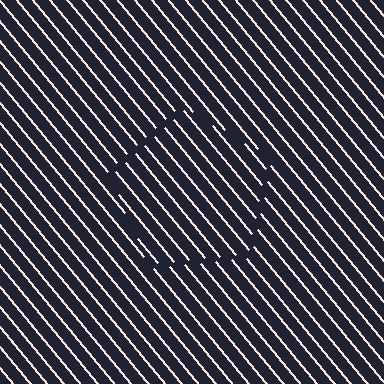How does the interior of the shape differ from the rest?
The interior of the shape contains the same grating, shifted by half a period — the contour is defined by the phase discontinuity where line-ends from the inner and outer gratings abut.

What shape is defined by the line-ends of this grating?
An illusory pentagon. The interior of the shape contains the same grating, shifted by half a period — the contour is defined by the phase discontinuity where line-ends from the inner and outer gratings abut.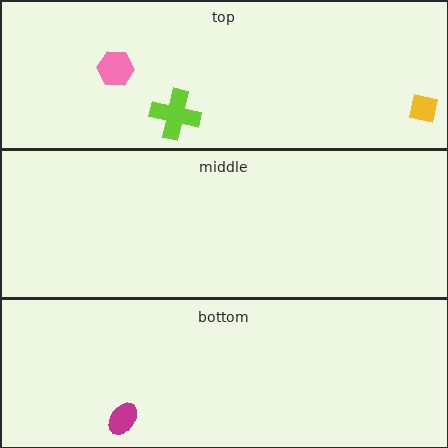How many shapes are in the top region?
3.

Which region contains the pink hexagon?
The top region.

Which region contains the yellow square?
The top region.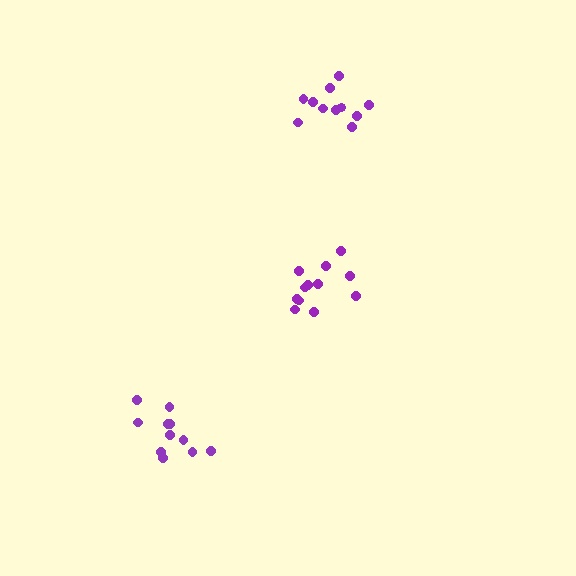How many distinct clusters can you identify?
There are 3 distinct clusters.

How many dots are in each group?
Group 1: 11 dots, Group 2: 12 dots, Group 3: 11 dots (34 total).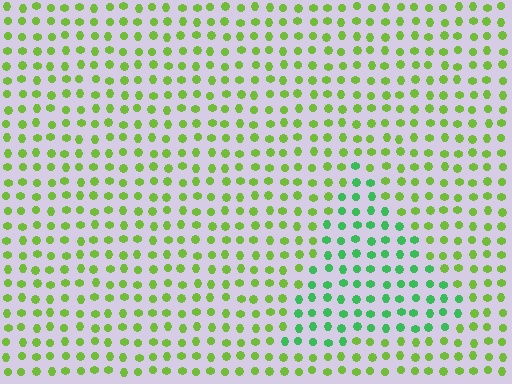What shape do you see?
I see a triangle.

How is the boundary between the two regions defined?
The boundary is defined purely by a slight shift in hue (about 40 degrees). Spacing, size, and orientation are identical on both sides.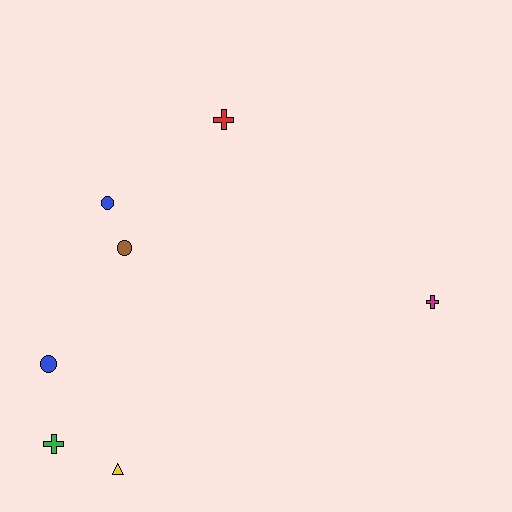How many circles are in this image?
There are 3 circles.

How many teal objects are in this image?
There are no teal objects.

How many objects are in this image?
There are 7 objects.